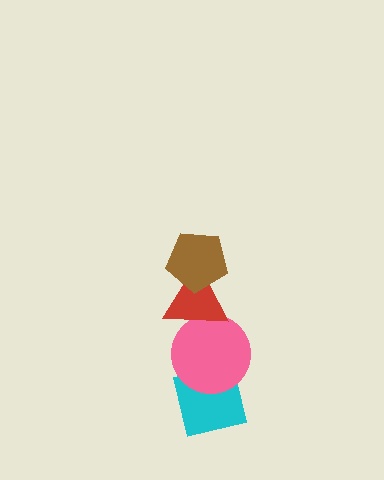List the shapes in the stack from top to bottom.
From top to bottom: the brown pentagon, the red triangle, the pink circle, the cyan square.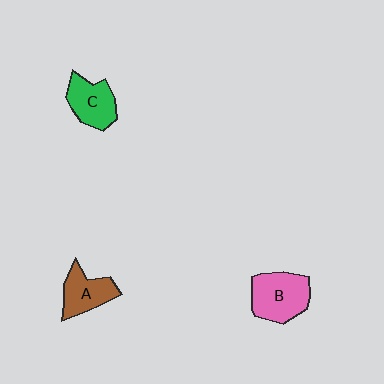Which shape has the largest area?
Shape B (pink).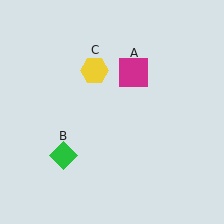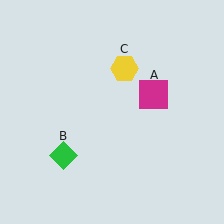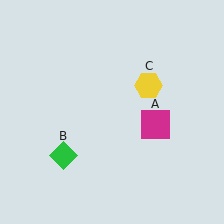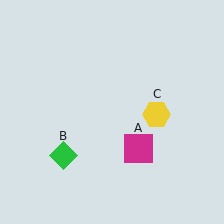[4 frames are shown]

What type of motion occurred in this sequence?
The magenta square (object A), yellow hexagon (object C) rotated clockwise around the center of the scene.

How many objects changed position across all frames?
2 objects changed position: magenta square (object A), yellow hexagon (object C).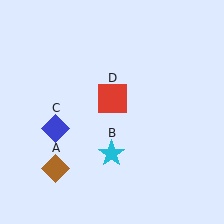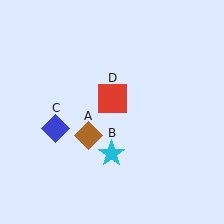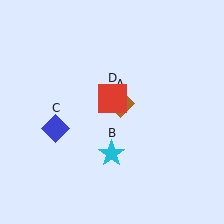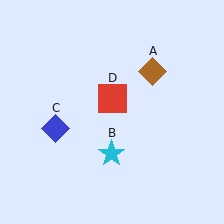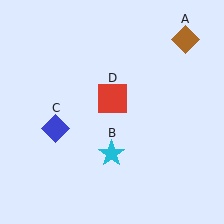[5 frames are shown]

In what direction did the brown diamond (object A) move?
The brown diamond (object A) moved up and to the right.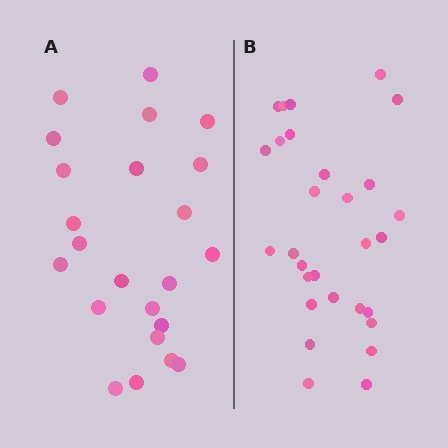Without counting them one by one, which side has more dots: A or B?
Region B (the right region) has more dots.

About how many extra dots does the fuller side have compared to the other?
Region B has about 6 more dots than region A.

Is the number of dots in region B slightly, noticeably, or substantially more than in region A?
Region B has noticeably more, but not dramatically so. The ratio is roughly 1.3 to 1.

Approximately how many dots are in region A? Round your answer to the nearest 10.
About 20 dots. (The exact count is 23, which rounds to 20.)